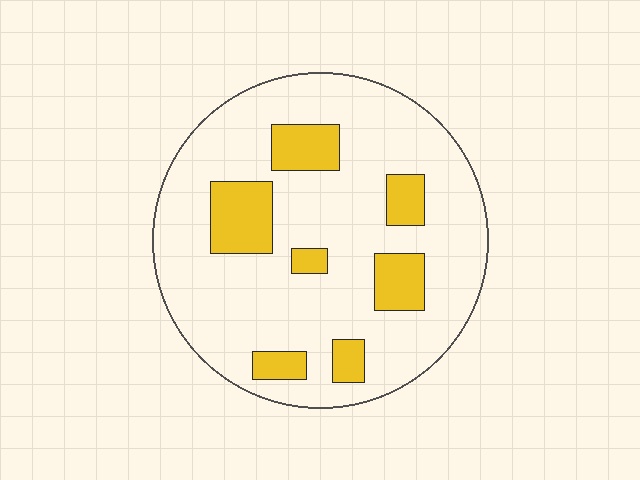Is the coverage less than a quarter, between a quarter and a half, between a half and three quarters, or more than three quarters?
Less than a quarter.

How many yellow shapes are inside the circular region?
7.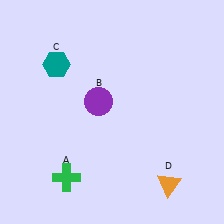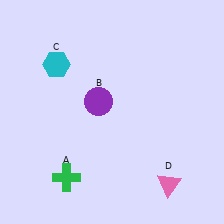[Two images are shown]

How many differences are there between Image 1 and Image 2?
There are 2 differences between the two images.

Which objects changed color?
C changed from teal to cyan. D changed from orange to pink.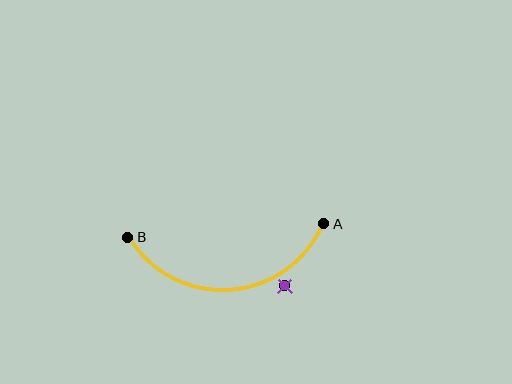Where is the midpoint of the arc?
The arc midpoint is the point on the curve farthest from the straight line joining A and B. It sits below that line.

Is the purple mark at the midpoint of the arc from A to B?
No — the purple mark does not lie on the arc at all. It sits slightly outside the curve.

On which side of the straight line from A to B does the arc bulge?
The arc bulges below the straight line connecting A and B.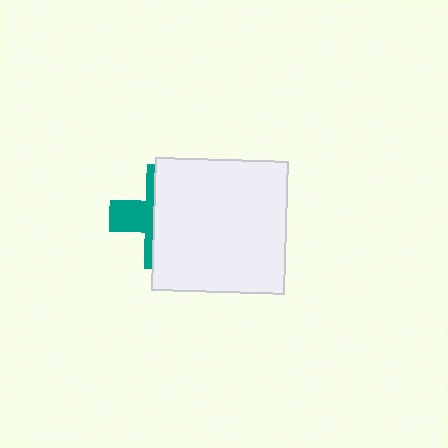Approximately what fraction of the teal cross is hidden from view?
Roughly 65% of the teal cross is hidden behind the white square.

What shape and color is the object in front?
The object in front is a white square.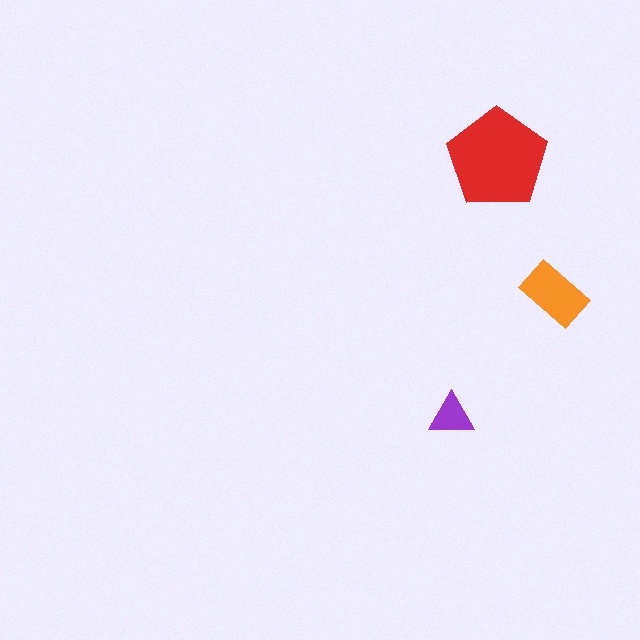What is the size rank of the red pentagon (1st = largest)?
1st.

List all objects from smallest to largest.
The purple triangle, the orange rectangle, the red pentagon.